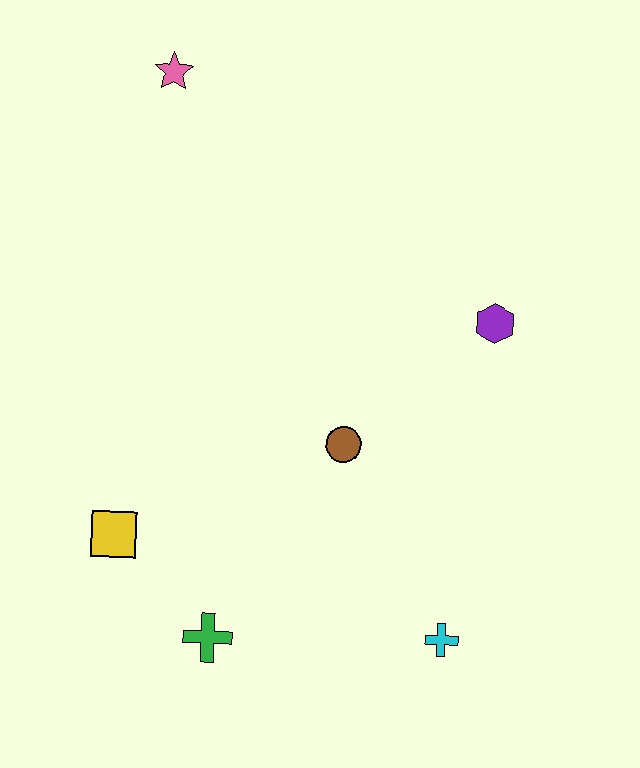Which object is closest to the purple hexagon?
The brown circle is closest to the purple hexagon.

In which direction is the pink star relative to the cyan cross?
The pink star is above the cyan cross.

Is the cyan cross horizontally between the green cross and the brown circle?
No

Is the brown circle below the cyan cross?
No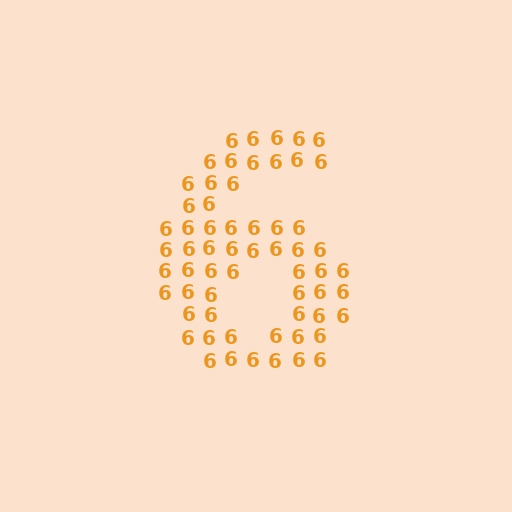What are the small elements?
The small elements are digit 6's.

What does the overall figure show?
The overall figure shows the digit 6.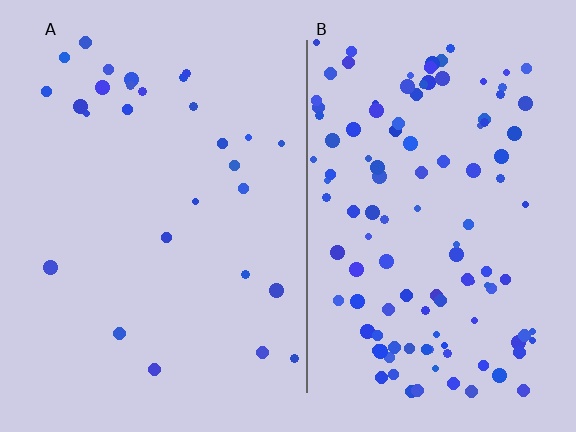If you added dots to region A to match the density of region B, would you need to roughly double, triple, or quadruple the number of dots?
Approximately quadruple.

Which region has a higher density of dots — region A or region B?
B (the right).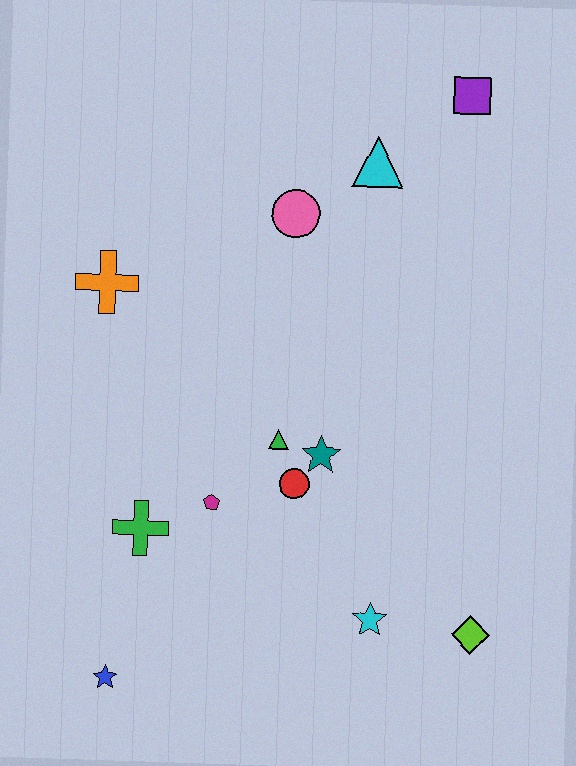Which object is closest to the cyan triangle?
The pink circle is closest to the cyan triangle.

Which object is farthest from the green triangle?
The purple square is farthest from the green triangle.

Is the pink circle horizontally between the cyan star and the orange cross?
Yes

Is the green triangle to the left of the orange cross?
No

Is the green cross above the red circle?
No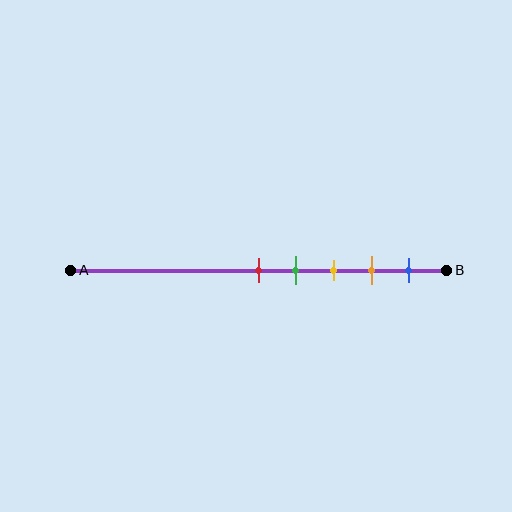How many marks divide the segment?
There are 5 marks dividing the segment.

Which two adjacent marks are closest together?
The red and green marks are the closest adjacent pair.